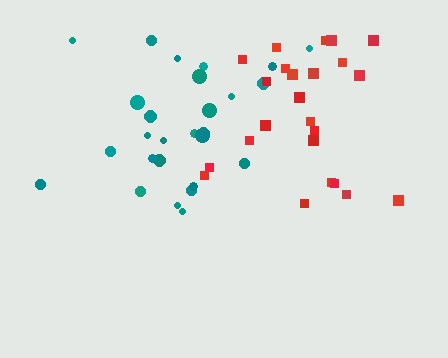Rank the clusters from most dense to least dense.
red, teal.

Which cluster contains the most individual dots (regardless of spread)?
Teal (27).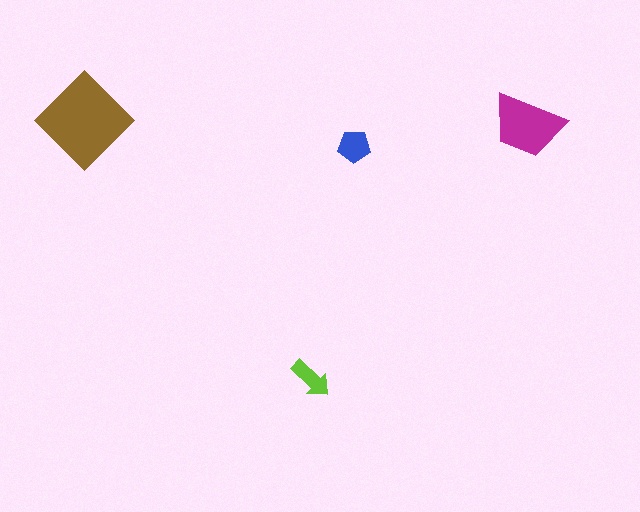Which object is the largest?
The brown diamond.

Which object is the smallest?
The lime arrow.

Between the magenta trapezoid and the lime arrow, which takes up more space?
The magenta trapezoid.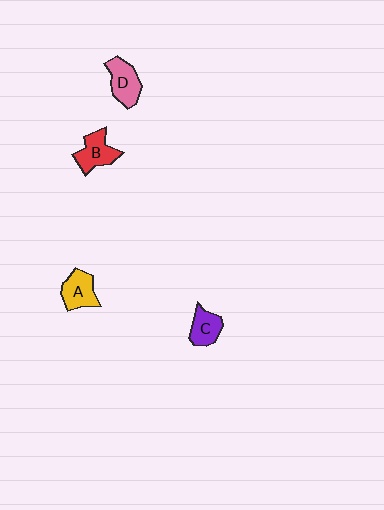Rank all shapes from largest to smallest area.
From largest to smallest: D (pink), B (red), A (yellow), C (purple).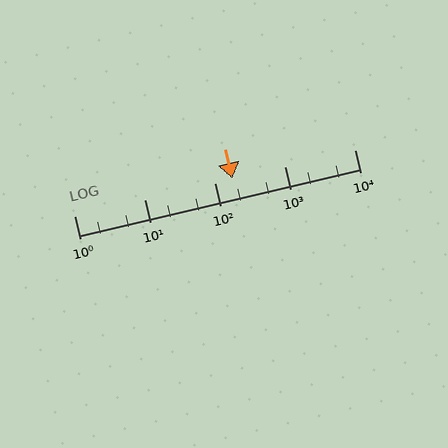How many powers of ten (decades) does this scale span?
The scale spans 4 decades, from 1 to 10000.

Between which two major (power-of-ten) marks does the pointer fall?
The pointer is between 100 and 1000.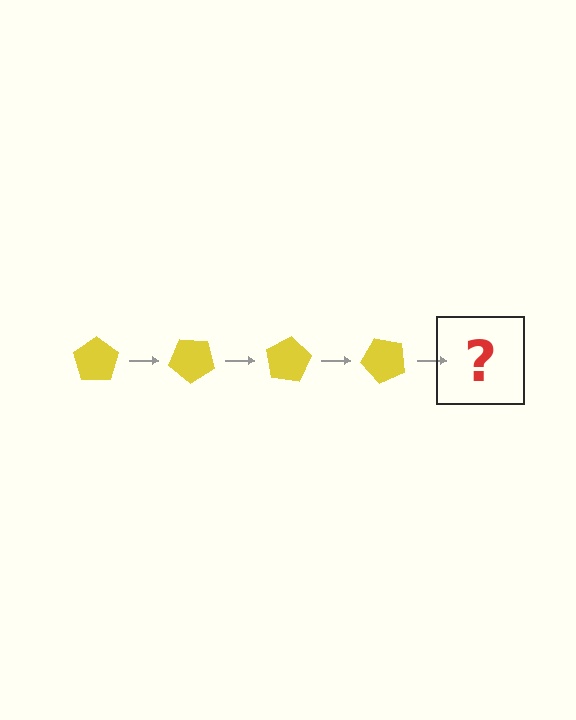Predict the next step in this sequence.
The next step is a yellow pentagon rotated 160 degrees.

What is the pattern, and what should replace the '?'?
The pattern is that the pentagon rotates 40 degrees each step. The '?' should be a yellow pentagon rotated 160 degrees.